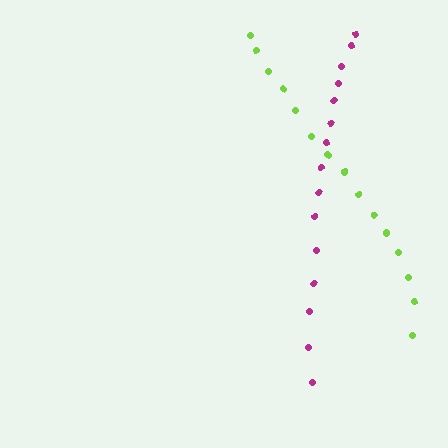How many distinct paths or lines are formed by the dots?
There are 2 distinct paths.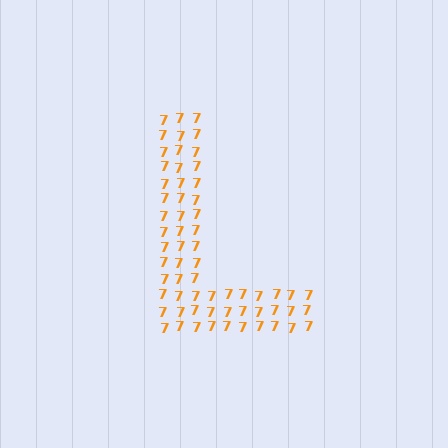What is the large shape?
The large shape is the letter L.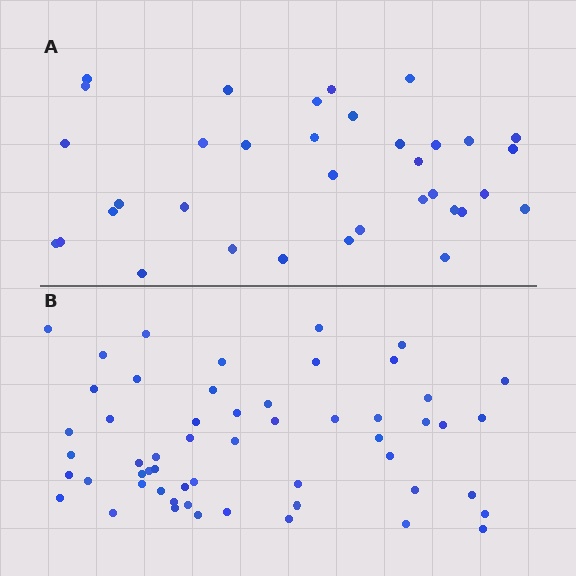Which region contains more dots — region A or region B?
Region B (the bottom region) has more dots.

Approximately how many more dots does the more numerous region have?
Region B has approximately 20 more dots than region A.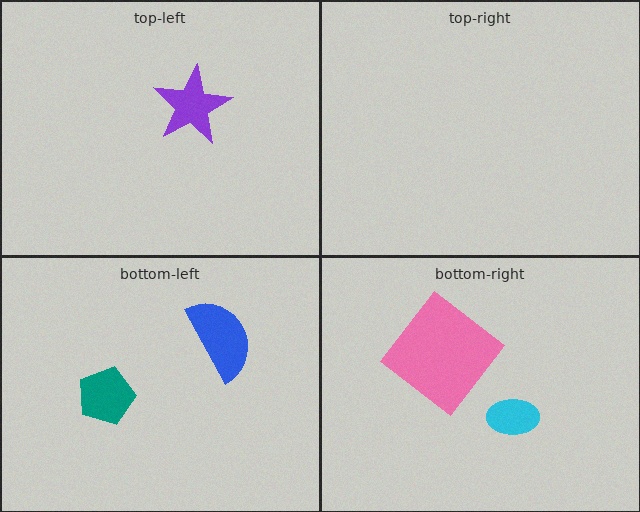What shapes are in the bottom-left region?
The blue semicircle, the teal pentagon.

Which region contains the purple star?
The top-left region.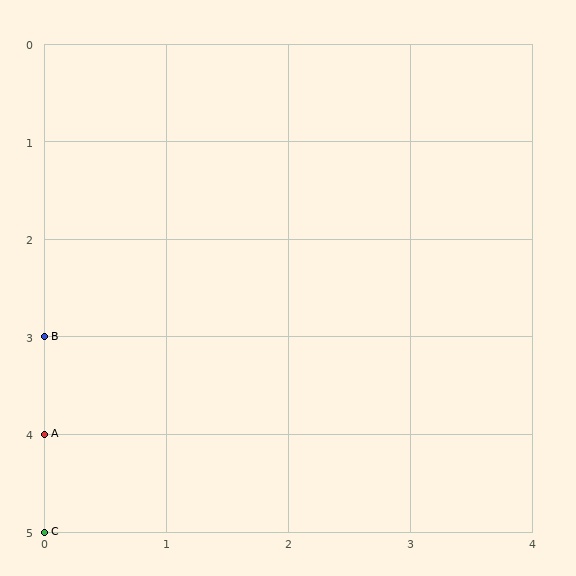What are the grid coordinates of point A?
Point A is at grid coordinates (0, 4).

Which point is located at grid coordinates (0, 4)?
Point A is at (0, 4).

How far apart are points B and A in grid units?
Points B and A are 1 row apart.